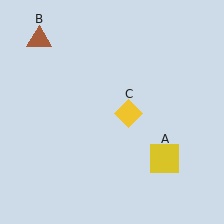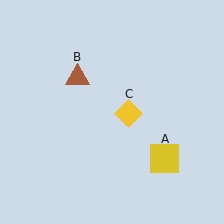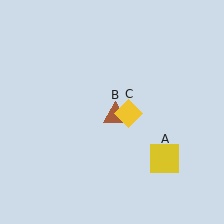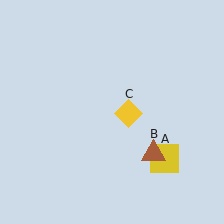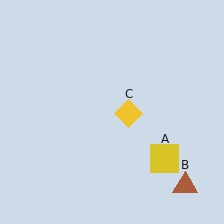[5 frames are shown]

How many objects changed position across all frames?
1 object changed position: brown triangle (object B).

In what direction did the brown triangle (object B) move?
The brown triangle (object B) moved down and to the right.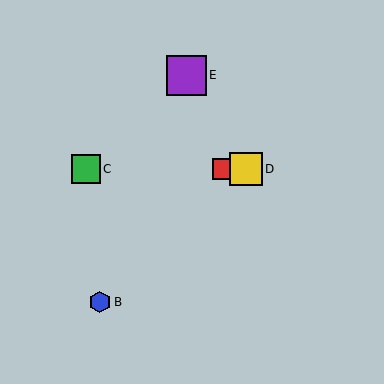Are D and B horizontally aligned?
No, D is at y≈169 and B is at y≈302.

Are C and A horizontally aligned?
Yes, both are at y≈169.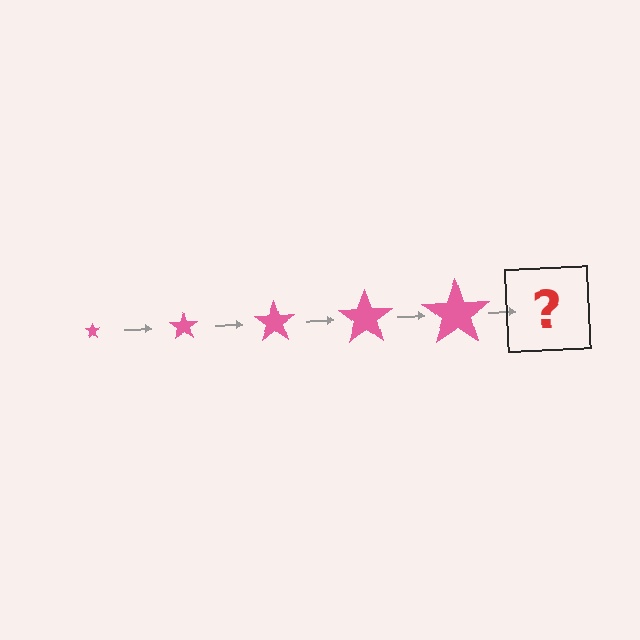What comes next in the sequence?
The next element should be a pink star, larger than the previous one.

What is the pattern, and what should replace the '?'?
The pattern is that the star gets progressively larger each step. The '?' should be a pink star, larger than the previous one.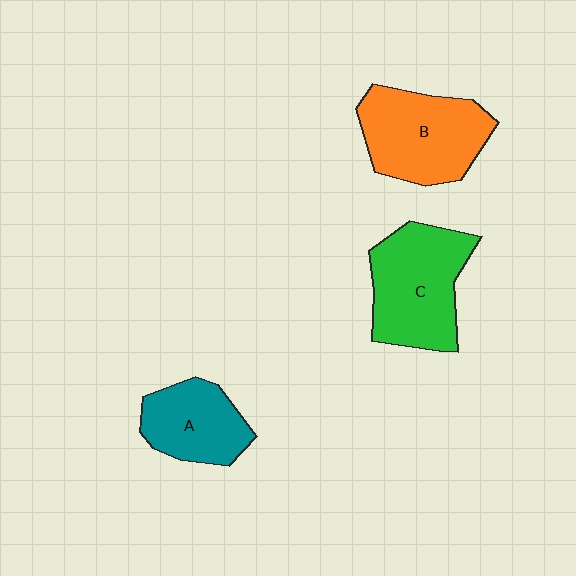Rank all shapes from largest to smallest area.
From largest to smallest: C (green), B (orange), A (teal).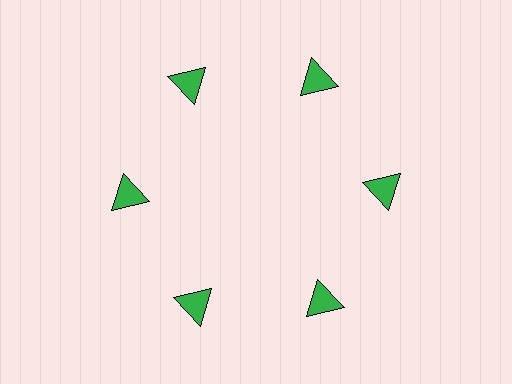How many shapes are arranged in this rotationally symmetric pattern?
There are 6 shapes, arranged in 6 groups of 1.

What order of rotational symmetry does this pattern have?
This pattern has 6-fold rotational symmetry.